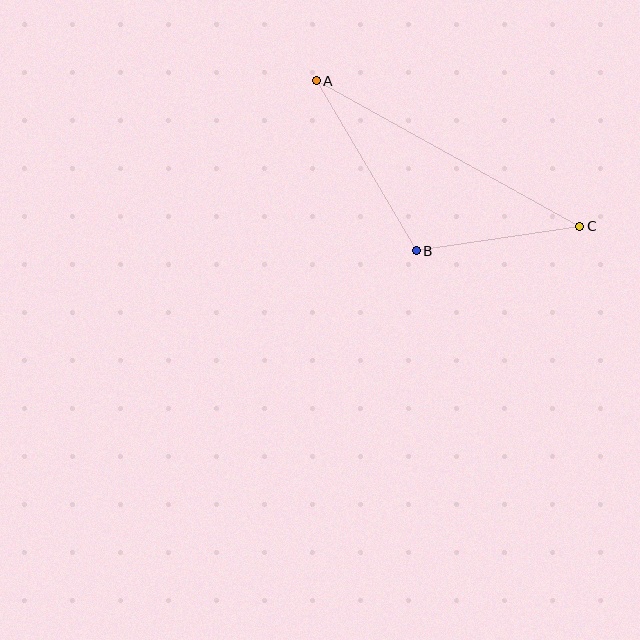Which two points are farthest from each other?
Points A and C are farthest from each other.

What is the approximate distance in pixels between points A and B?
The distance between A and B is approximately 197 pixels.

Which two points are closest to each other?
Points B and C are closest to each other.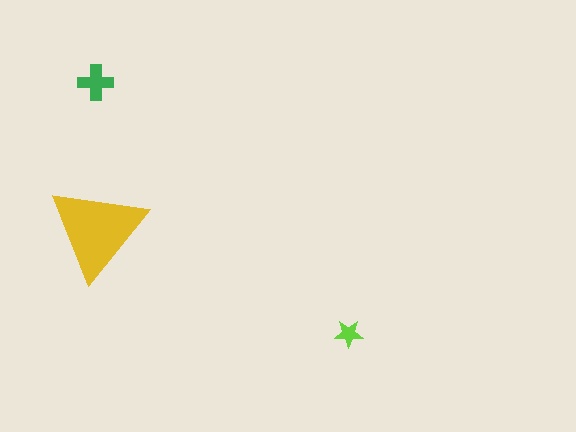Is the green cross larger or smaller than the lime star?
Larger.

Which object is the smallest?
The lime star.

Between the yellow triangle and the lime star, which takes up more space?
The yellow triangle.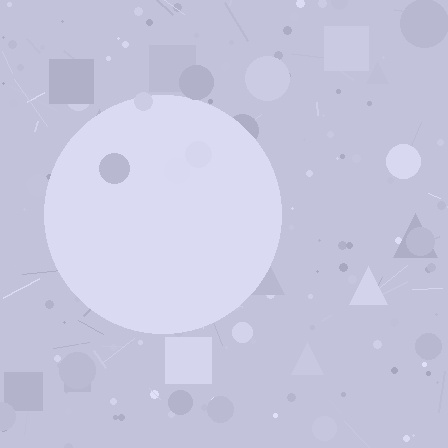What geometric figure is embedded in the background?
A circle is embedded in the background.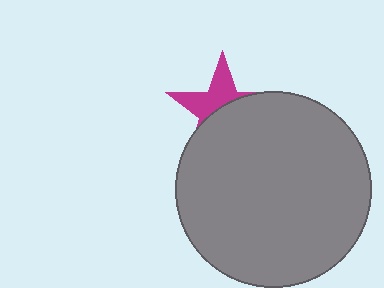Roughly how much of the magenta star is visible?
A small part of it is visible (roughly 42%).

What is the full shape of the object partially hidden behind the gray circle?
The partially hidden object is a magenta star.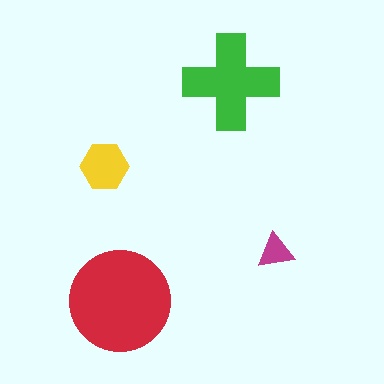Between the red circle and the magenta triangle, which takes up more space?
The red circle.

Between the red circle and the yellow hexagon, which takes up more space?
The red circle.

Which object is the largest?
The red circle.